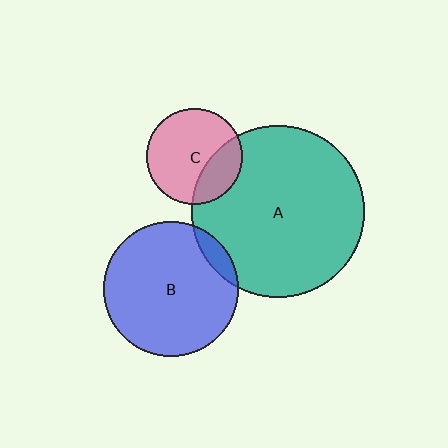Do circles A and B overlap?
Yes.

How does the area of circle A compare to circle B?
Approximately 1.6 times.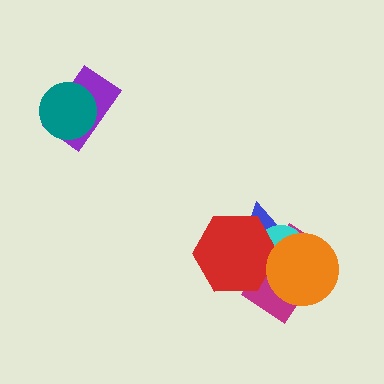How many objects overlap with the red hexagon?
4 objects overlap with the red hexagon.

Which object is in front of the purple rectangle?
The teal circle is in front of the purple rectangle.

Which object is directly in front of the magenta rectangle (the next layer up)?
The cyan circle is directly in front of the magenta rectangle.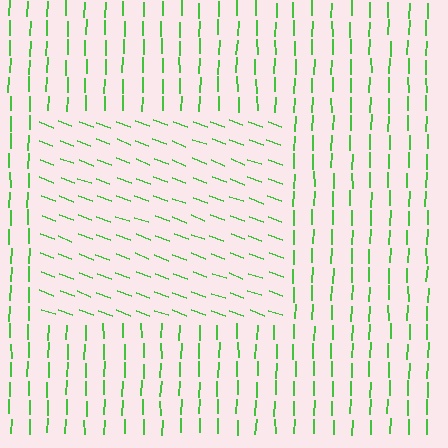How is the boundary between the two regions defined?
The boundary is defined purely by a change in line orientation (approximately 71 degrees difference). All lines are the same color and thickness.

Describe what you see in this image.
The image is filled with small green line segments. A rectangle region in the image has lines oriented differently from the surrounding lines, creating a visible texture boundary.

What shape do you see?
I see a rectangle.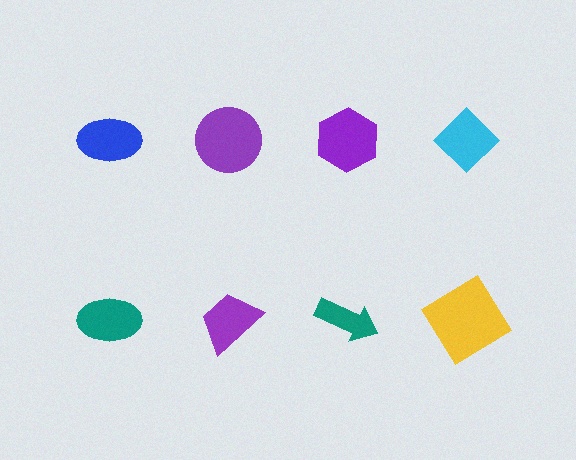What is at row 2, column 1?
A teal ellipse.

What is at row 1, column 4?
A cyan diamond.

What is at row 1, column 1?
A blue ellipse.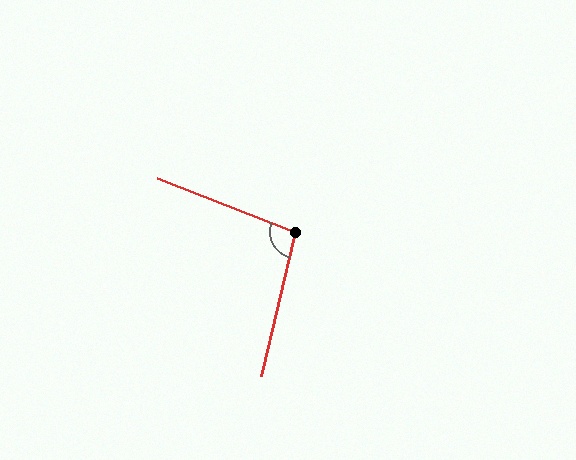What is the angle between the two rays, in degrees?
Approximately 98 degrees.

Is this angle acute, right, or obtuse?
It is obtuse.